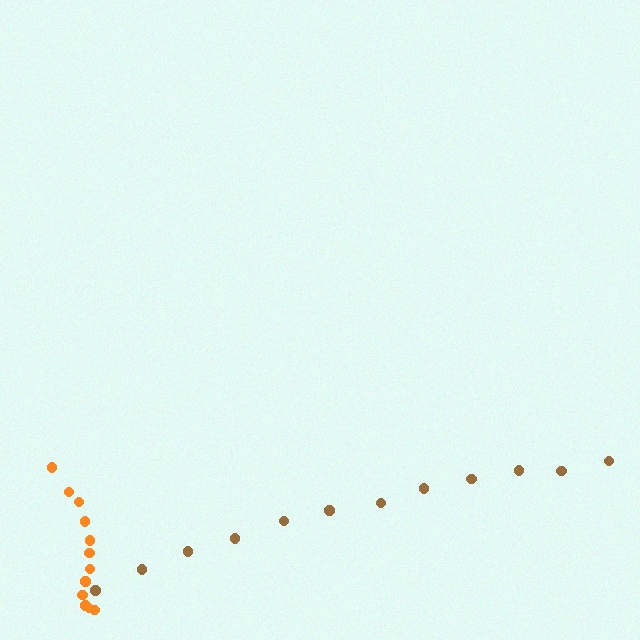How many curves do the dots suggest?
There are 2 distinct paths.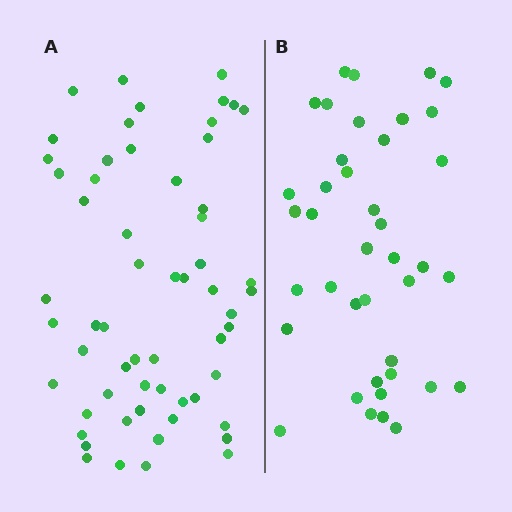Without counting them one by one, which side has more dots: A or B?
Region A (the left region) has more dots.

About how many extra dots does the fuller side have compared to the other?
Region A has approximately 20 more dots than region B.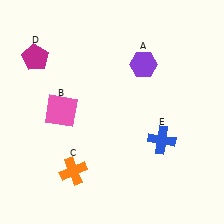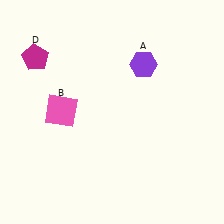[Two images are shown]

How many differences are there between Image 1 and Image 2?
There are 2 differences between the two images.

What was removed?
The blue cross (E), the orange cross (C) were removed in Image 2.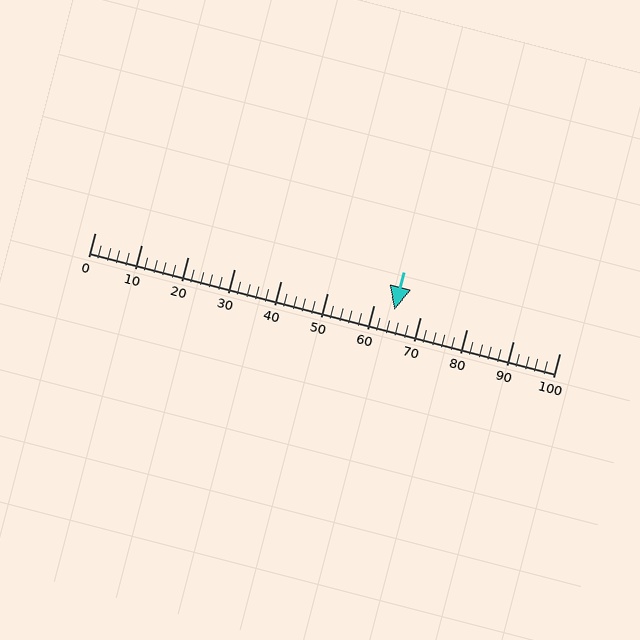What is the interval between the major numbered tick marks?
The major tick marks are spaced 10 units apart.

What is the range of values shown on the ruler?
The ruler shows values from 0 to 100.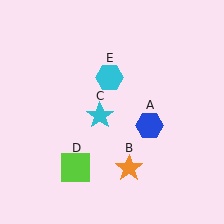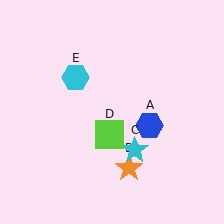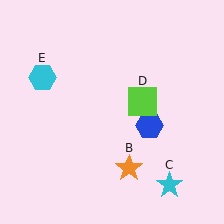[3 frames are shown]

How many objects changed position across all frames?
3 objects changed position: cyan star (object C), lime square (object D), cyan hexagon (object E).